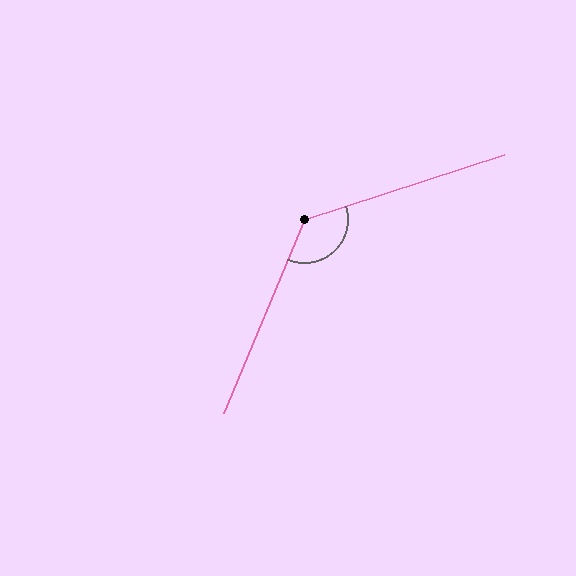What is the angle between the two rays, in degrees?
Approximately 131 degrees.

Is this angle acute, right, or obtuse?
It is obtuse.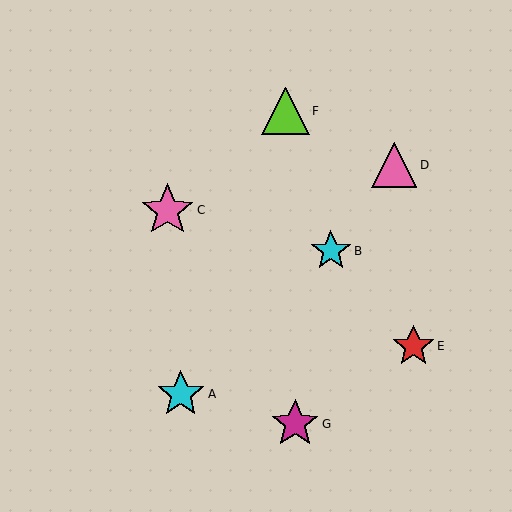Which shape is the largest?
The pink star (labeled C) is the largest.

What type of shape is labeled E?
Shape E is a red star.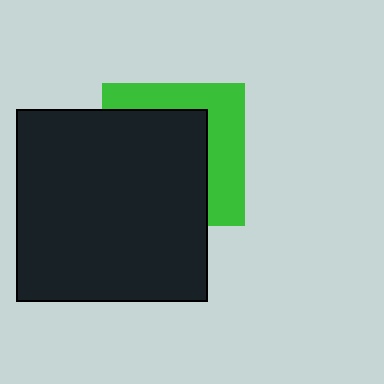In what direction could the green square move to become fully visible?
The green square could move toward the upper-right. That would shift it out from behind the black square entirely.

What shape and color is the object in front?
The object in front is a black square.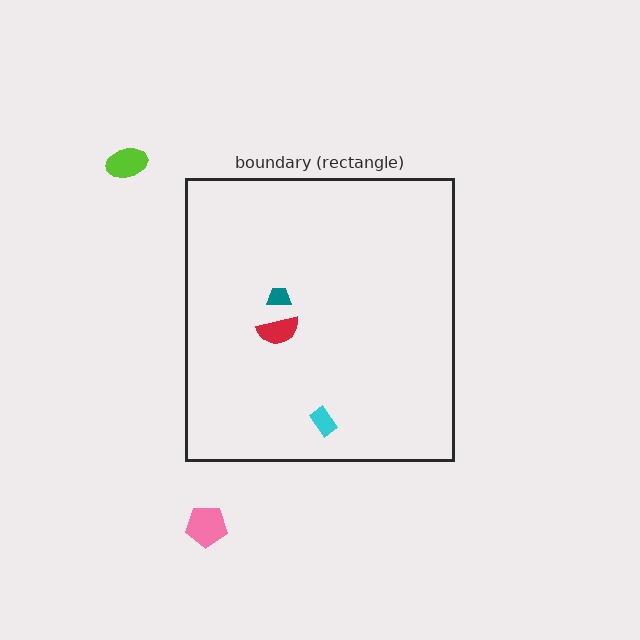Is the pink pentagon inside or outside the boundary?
Outside.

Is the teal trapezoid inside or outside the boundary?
Inside.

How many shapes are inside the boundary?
3 inside, 2 outside.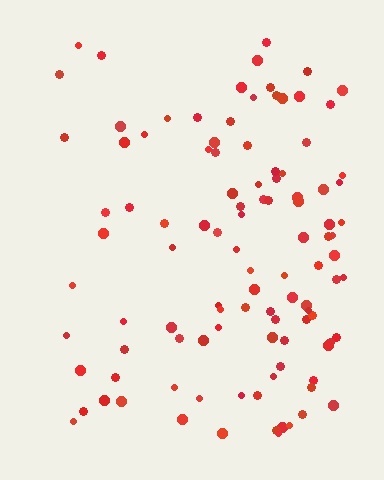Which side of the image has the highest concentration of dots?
The right.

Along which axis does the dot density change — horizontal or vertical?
Horizontal.